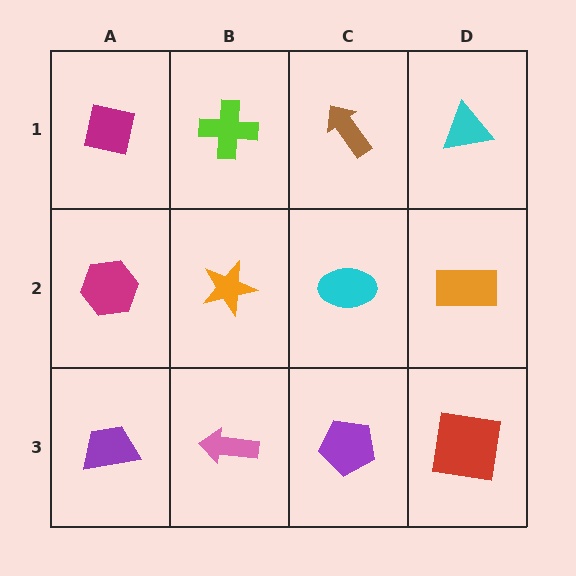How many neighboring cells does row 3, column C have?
3.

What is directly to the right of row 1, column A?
A lime cross.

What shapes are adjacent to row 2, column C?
A brown arrow (row 1, column C), a purple pentagon (row 3, column C), an orange star (row 2, column B), an orange rectangle (row 2, column D).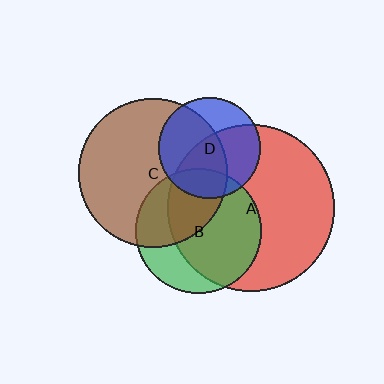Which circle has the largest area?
Circle A (red).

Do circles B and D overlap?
Yes.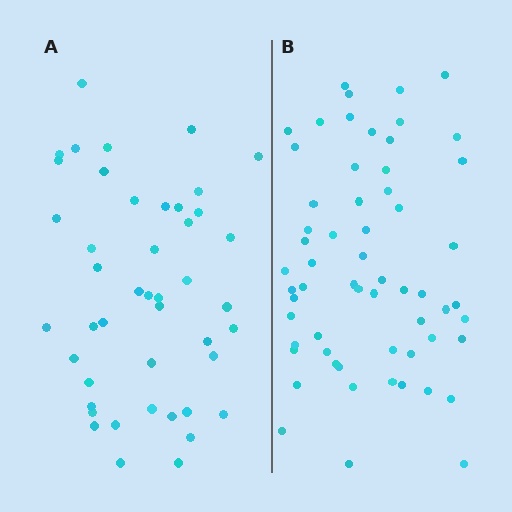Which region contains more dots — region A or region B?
Region B (the right region) has more dots.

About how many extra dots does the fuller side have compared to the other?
Region B has approximately 15 more dots than region A.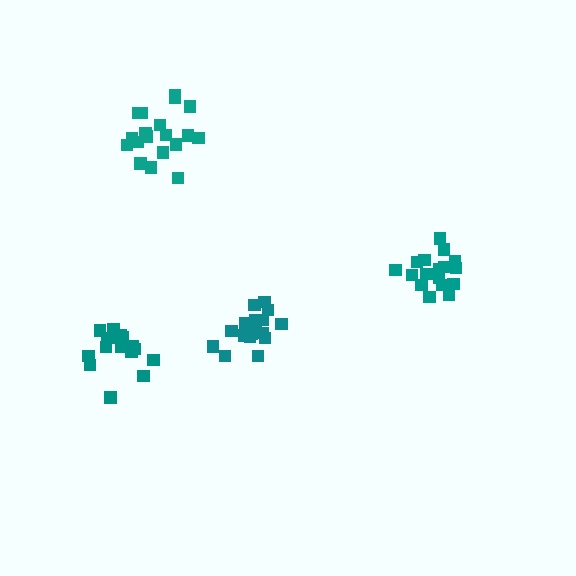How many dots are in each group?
Group 1: 17 dots, Group 2: 19 dots, Group 3: 18 dots, Group 4: 17 dots (71 total).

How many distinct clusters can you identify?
There are 4 distinct clusters.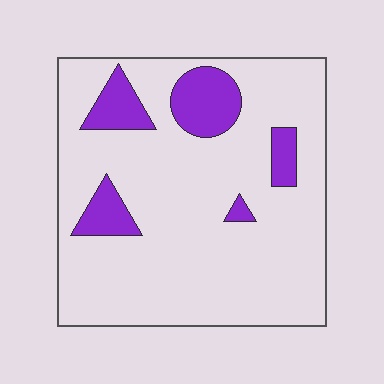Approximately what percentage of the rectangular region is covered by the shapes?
Approximately 15%.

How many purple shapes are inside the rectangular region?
5.